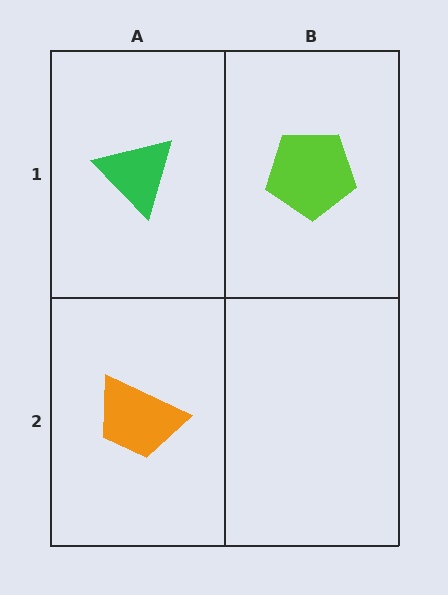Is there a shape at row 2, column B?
No, that cell is empty.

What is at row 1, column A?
A green triangle.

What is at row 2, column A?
An orange trapezoid.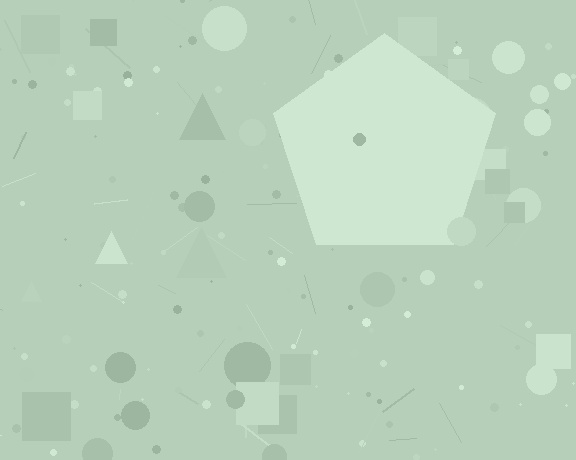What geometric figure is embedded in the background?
A pentagon is embedded in the background.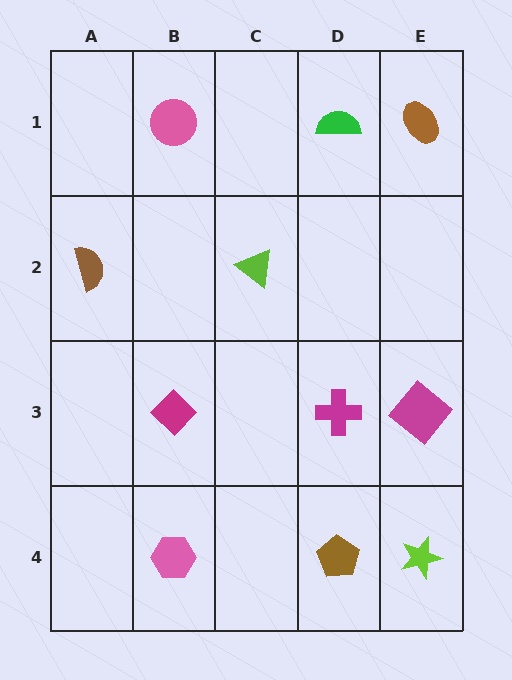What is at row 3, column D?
A magenta cross.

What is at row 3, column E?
A magenta diamond.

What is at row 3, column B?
A magenta diamond.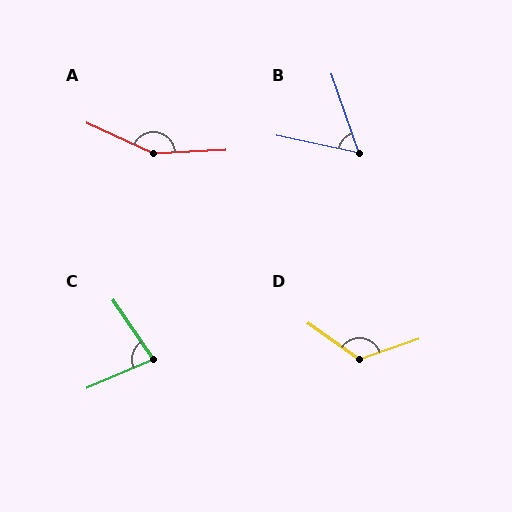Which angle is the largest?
A, at approximately 153 degrees.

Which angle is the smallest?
B, at approximately 59 degrees.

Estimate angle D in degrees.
Approximately 126 degrees.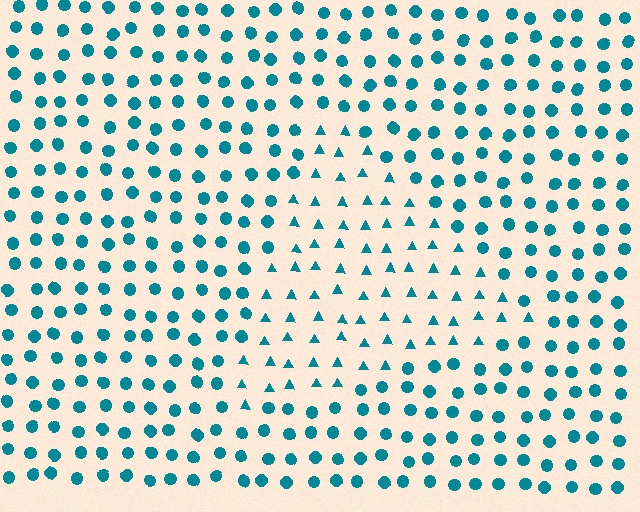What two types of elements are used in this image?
The image uses triangles inside the triangle region and circles outside it.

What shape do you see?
I see a triangle.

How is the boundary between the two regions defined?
The boundary is defined by a change in element shape: triangles inside vs. circles outside. All elements share the same color and spacing.